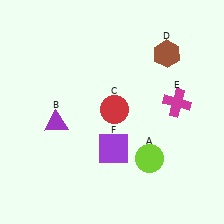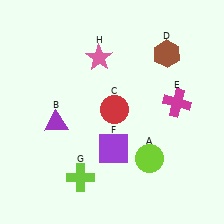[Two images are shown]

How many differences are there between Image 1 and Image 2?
There are 2 differences between the two images.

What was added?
A lime cross (G), a pink star (H) were added in Image 2.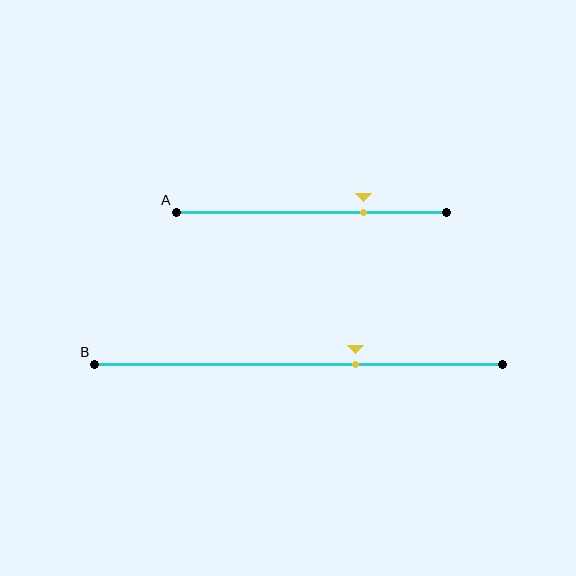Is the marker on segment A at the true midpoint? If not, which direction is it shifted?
No, the marker on segment A is shifted to the right by about 19% of the segment length.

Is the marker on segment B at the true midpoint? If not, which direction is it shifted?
No, the marker on segment B is shifted to the right by about 14% of the segment length.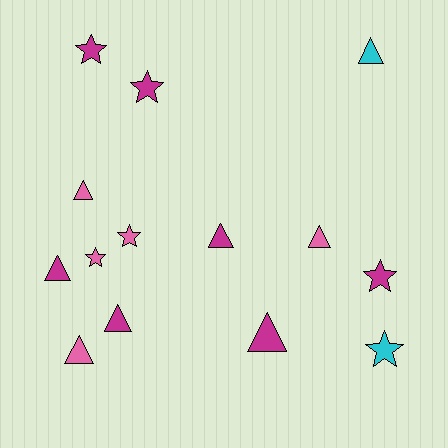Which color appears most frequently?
Magenta, with 7 objects.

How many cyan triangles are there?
There is 1 cyan triangle.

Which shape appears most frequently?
Triangle, with 8 objects.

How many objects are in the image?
There are 14 objects.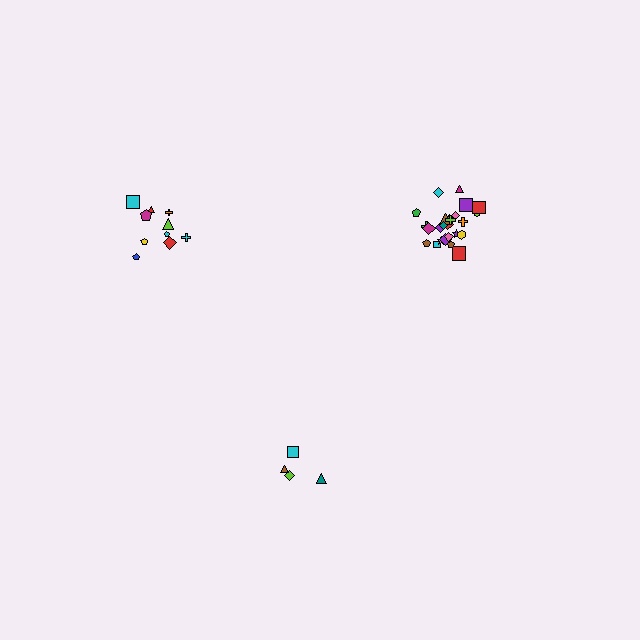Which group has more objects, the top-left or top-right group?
The top-right group.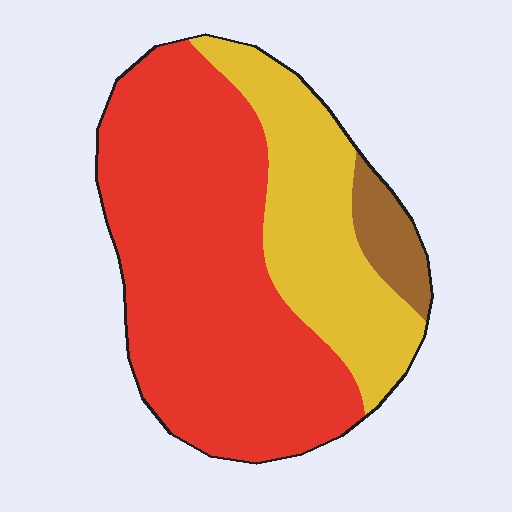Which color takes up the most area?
Red, at roughly 65%.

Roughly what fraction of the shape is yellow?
Yellow takes up about one third (1/3) of the shape.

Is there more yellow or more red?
Red.